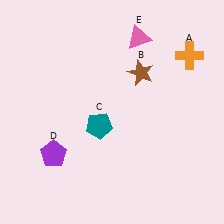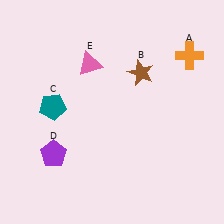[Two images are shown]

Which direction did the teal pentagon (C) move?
The teal pentagon (C) moved left.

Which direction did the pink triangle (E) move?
The pink triangle (E) moved left.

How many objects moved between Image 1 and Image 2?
2 objects moved between the two images.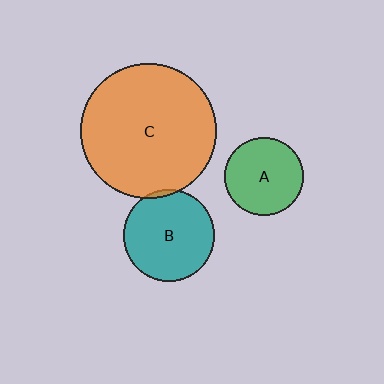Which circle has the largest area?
Circle C (orange).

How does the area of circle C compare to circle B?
Approximately 2.2 times.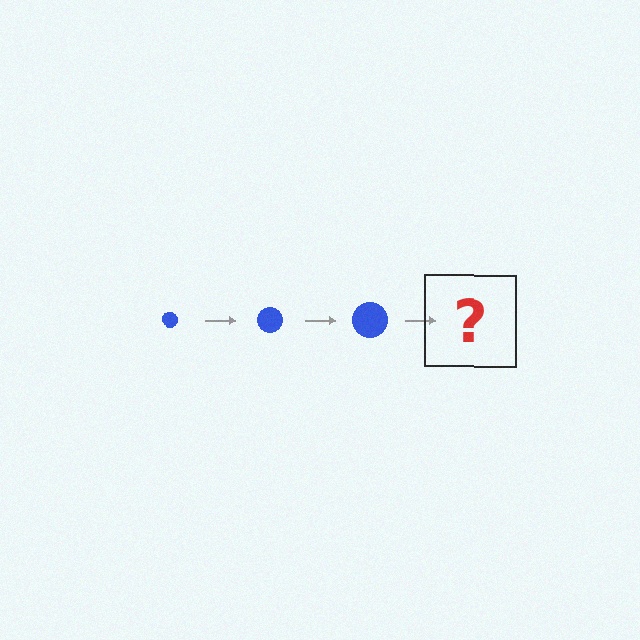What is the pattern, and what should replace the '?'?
The pattern is that the circle gets progressively larger each step. The '?' should be a blue circle, larger than the previous one.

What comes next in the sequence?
The next element should be a blue circle, larger than the previous one.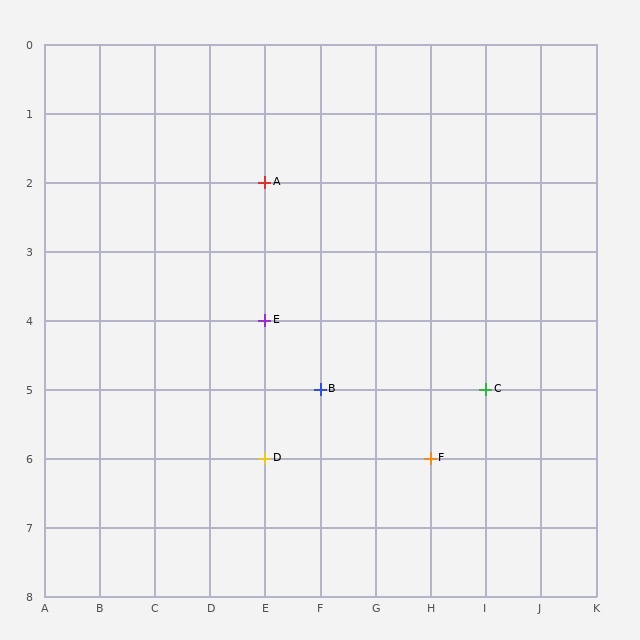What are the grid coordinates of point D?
Point D is at grid coordinates (E, 6).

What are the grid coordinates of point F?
Point F is at grid coordinates (H, 6).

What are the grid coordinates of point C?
Point C is at grid coordinates (I, 5).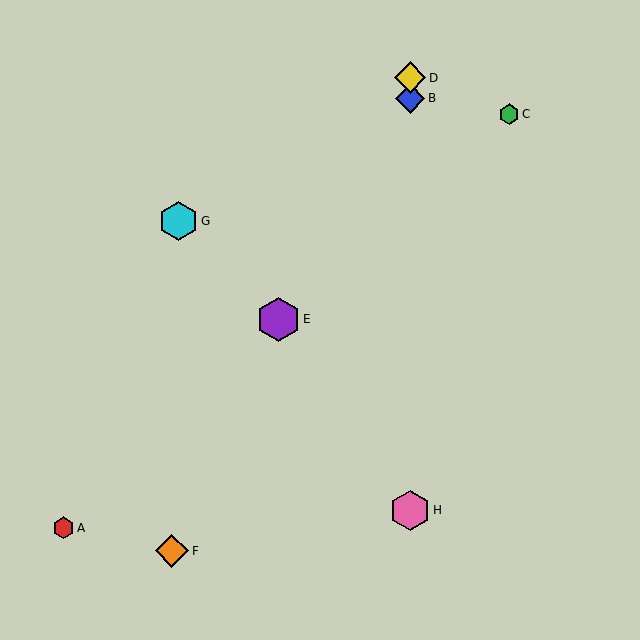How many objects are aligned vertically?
3 objects (B, D, H) are aligned vertically.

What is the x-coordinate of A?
Object A is at x≈64.